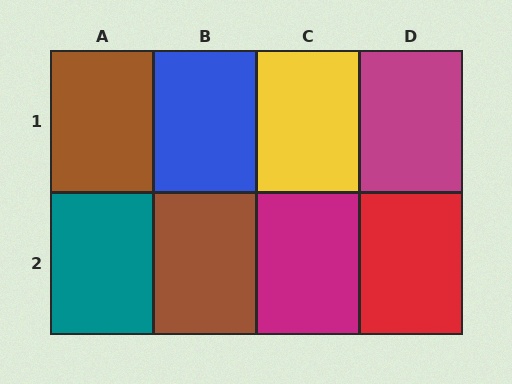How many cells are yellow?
1 cell is yellow.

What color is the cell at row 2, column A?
Teal.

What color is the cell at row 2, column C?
Magenta.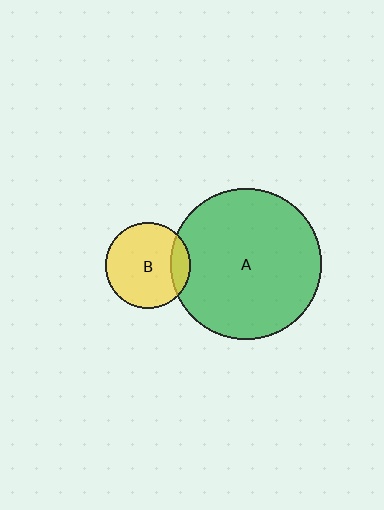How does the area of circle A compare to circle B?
Approximately 3.1 times.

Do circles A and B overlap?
Yes.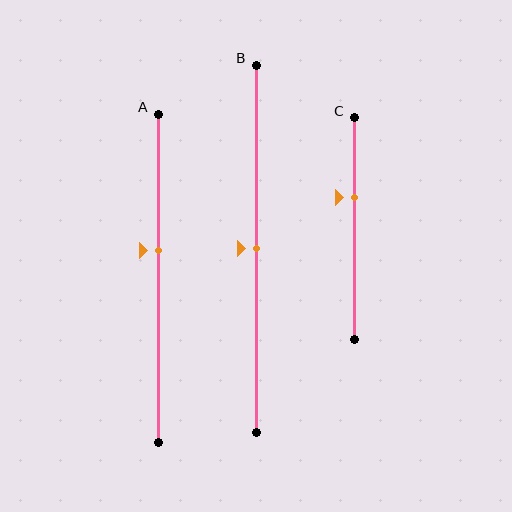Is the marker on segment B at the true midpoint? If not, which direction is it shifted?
Yes, the marker on segment B is at the true midpoint.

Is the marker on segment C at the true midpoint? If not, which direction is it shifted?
No, the marker on segment C is shifted upward by about 14% of the segment length.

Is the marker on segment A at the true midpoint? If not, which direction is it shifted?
No, the marker on segment A is shifted upward by about 9% of the segment length.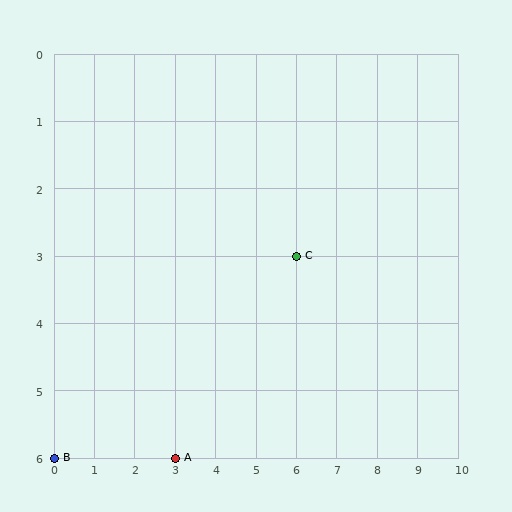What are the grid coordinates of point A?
Point A is at grid coordinates (3, 6).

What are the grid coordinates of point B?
Point B is at grid coordinates (0, 6).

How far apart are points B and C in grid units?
Points B and C are 6 columns and 3 rows apart (about 6.7 grid units diagonally).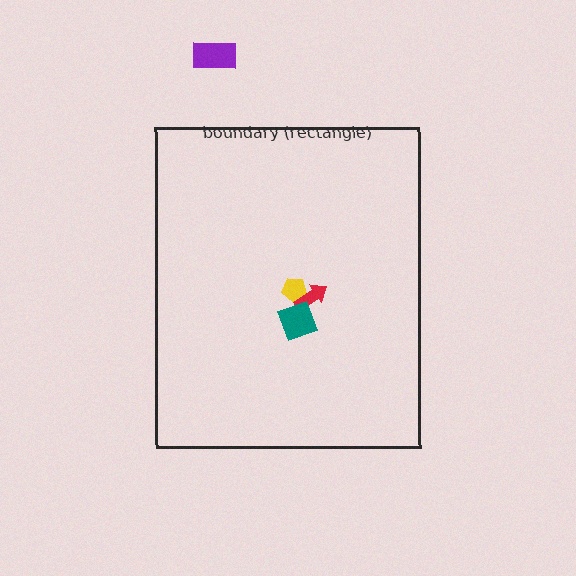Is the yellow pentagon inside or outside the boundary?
Inside.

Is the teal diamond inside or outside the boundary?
Inside.